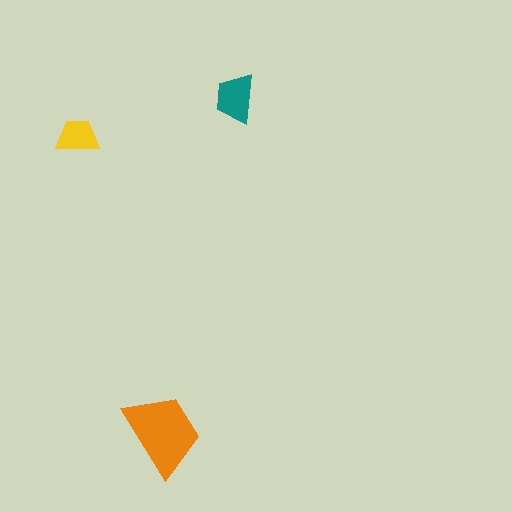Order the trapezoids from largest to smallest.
the orange one, the teal one, the yellow one.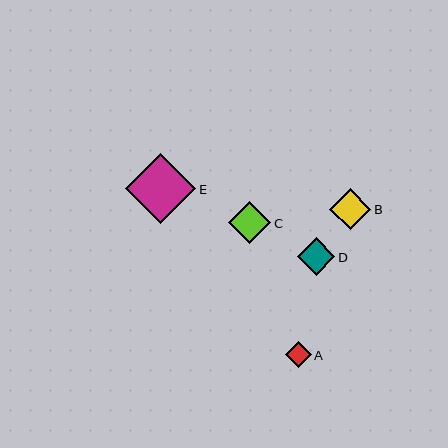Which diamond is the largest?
Diamond E is the largest with a size of approximately 70 pixels.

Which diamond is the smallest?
Diamond A is the smallest with a size of approximately 26 pixels.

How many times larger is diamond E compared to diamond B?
Diamond E is approximately 1.7 times the size of diamond B.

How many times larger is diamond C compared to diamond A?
Diamond C is approximately 1.6 times the size of diamond A.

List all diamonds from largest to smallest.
From largest to smallest: E, C, B, D, A.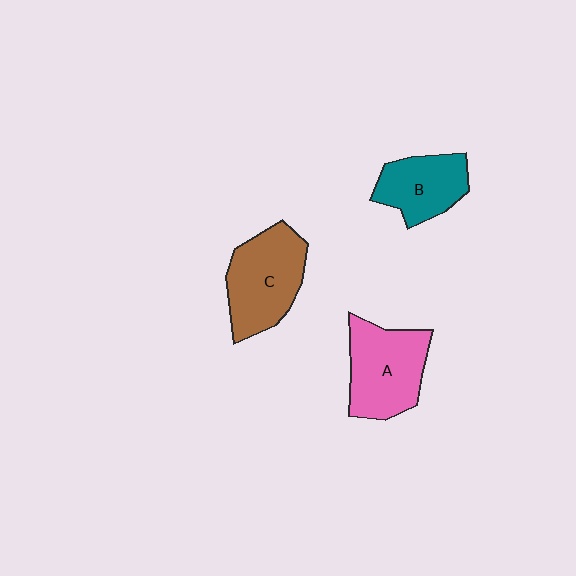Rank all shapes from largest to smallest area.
From largest to smallest: C (brown), A (pink), B (teal).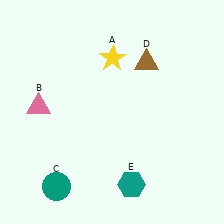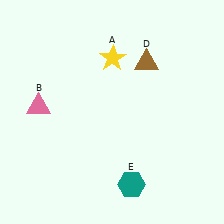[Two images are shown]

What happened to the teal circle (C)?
The teal circle (C) was removed in Image 2. It was in the bottom-left area of Image 1.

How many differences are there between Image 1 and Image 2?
There is 1 difference between the two images.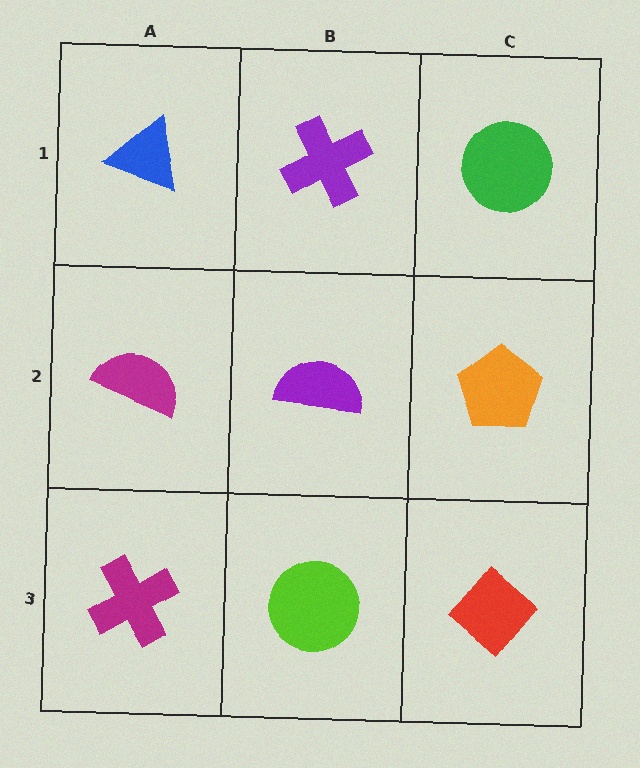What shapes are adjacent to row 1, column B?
A purple semicircle (row 2, column B), a blue triangle (row 1, column A), a green circle (row 1, column C).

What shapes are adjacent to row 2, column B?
A purple cross (row 1, column B), a lime circle (row 3, column B), a magenta semicircle (row 2, column A), an orange pentagon (row 2, column C).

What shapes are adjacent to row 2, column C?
A green circle (row 1, column C), a red diamond (row 3, column C), a purple semicircle (row 2, column B).